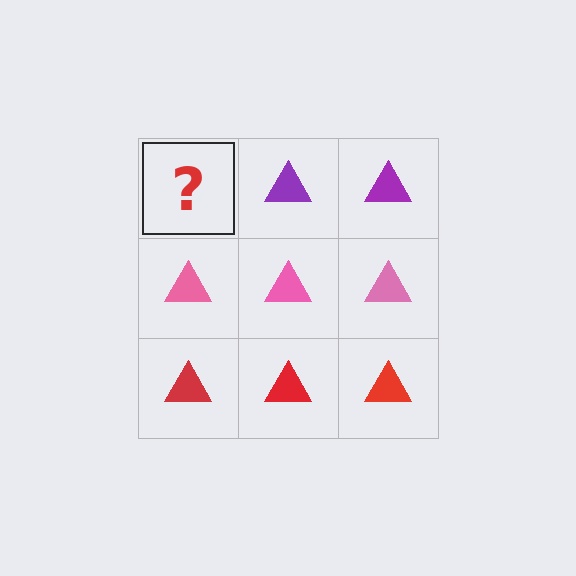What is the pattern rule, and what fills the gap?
The rule is that each row has a consistent color. The gap should be filled with a purple triangle.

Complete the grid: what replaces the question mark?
The question mark should be replaced with a purple triangle.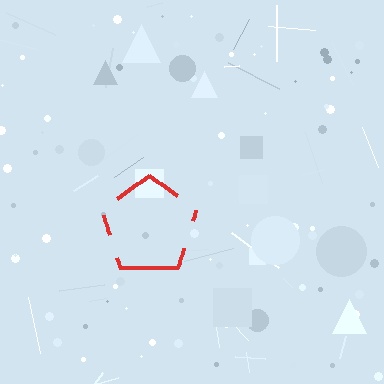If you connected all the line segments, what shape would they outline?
They would outline a pentagon.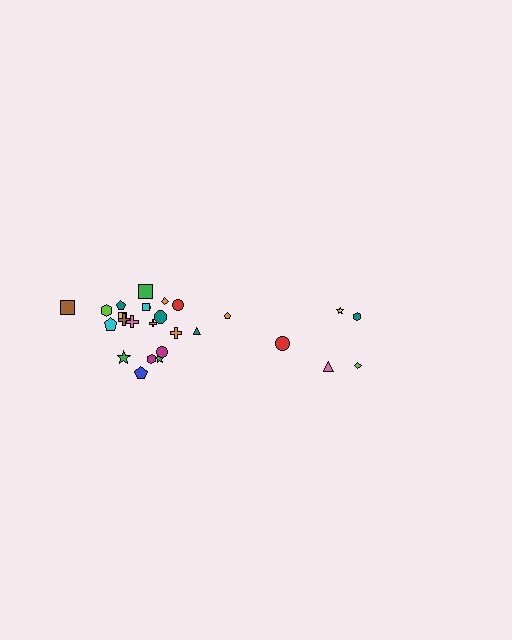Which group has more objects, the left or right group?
The left group.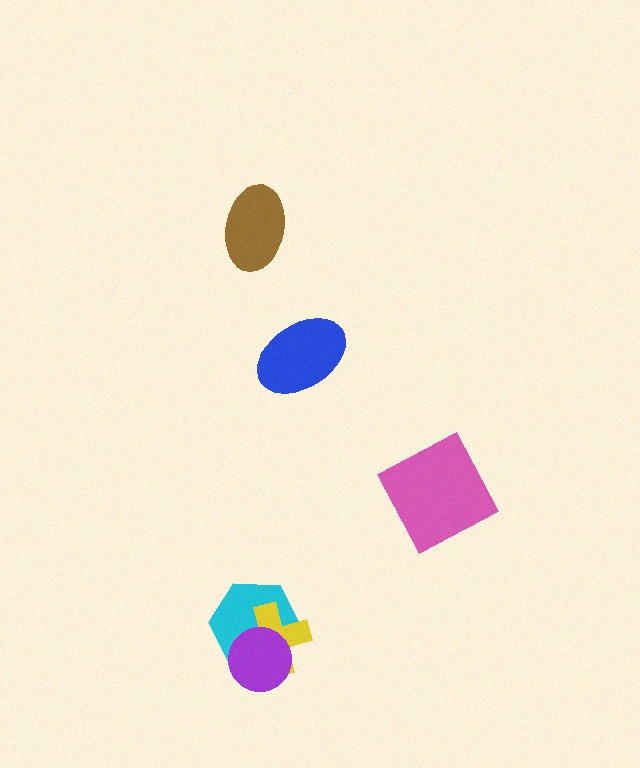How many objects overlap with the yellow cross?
2 objects overlap with the yellow cross.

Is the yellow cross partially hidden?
Yes, it is partially covered by another shape.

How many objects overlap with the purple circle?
2 objects overlap with the purple circle.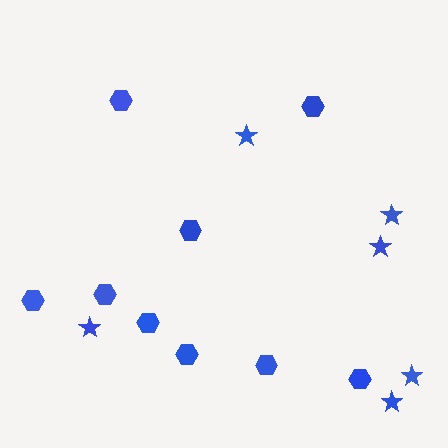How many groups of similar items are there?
There are 2 groups: one group of hexagons (9) and one group of stars (6).